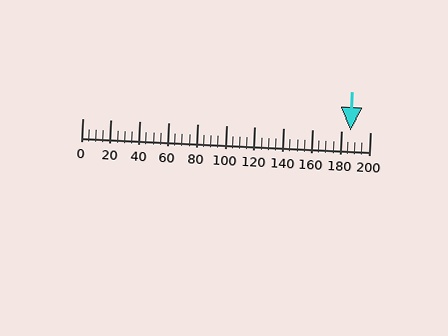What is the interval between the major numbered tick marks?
The major tick marks are spaced 20 units apart.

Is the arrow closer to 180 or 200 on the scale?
The arrow is closer to 180.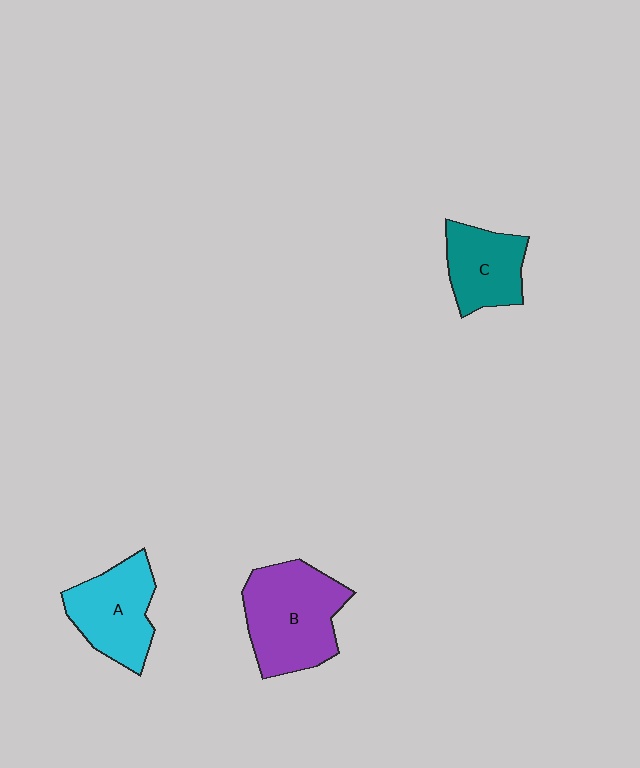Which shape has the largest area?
Shape B (purple).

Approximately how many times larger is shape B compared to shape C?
Approximately 1.6 times.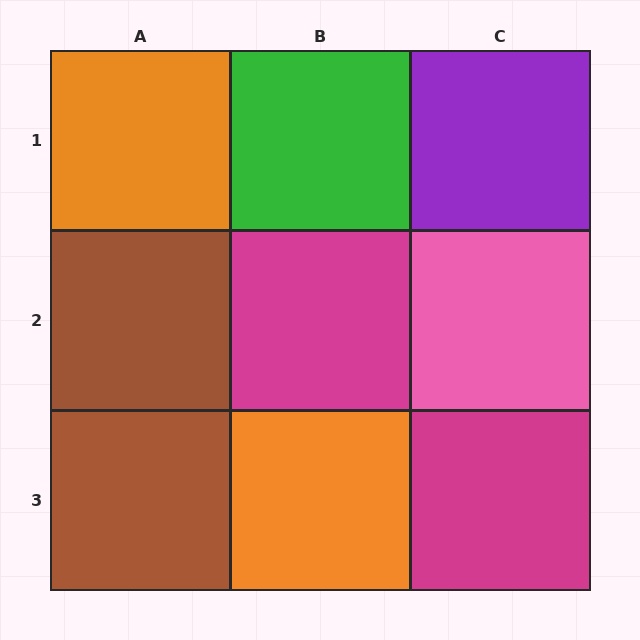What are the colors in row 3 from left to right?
Brown, orange, magenta.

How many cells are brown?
2 cells are brown.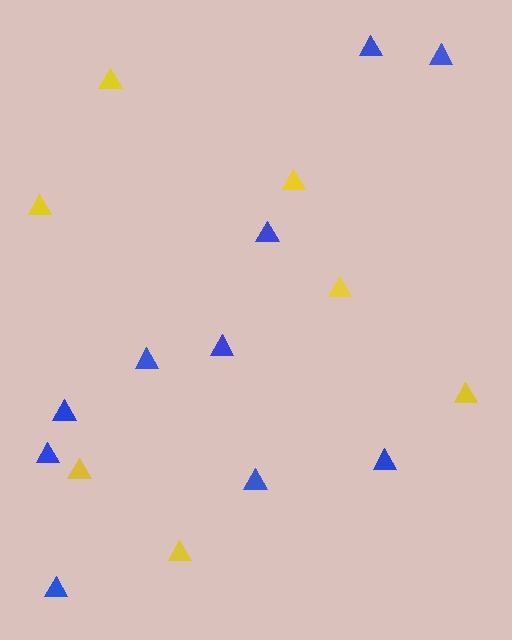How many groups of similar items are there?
There are 2 groups: one group of yellow triangles (7) and one group of blue triangles (10).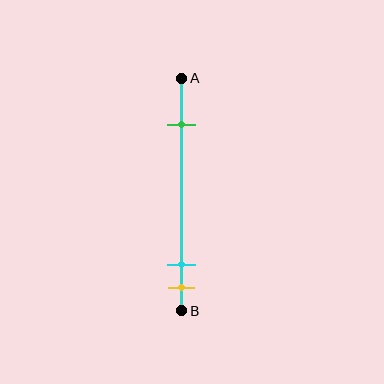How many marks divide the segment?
There are 3 marks dividing the segment.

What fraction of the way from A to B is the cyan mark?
The cyan mark is approximately 80% (0.8) of the way from A to B.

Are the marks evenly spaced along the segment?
No, the marks are not evenly spaced.